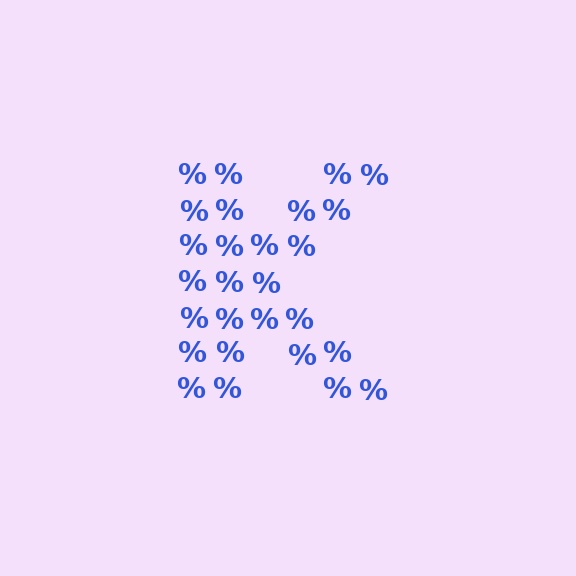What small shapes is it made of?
It is made of small percent signs.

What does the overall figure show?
The overall figure shows the letter K.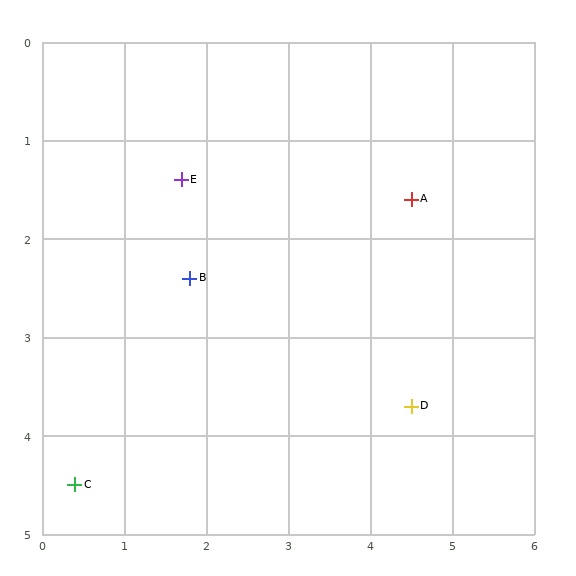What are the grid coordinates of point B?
Point B is at approximately (1.8, 2.4).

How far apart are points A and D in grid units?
Points A and D are about 2.1 grid units apart.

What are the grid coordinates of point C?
Point C is at approximately (0.4, 4.5).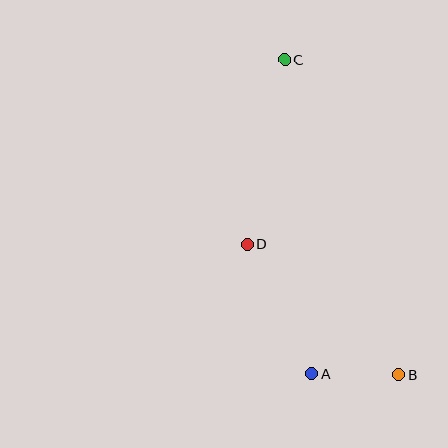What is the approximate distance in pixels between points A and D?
The distance between A and D is approximately 145 pixels.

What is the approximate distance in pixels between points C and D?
The distance between C and D is approximately 188 pixels.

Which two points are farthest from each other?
Points B and C are farthest from each other.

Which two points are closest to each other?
Points A and B are closest to each other.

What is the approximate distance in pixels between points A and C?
The distance between A and C is approximately 315 pixels.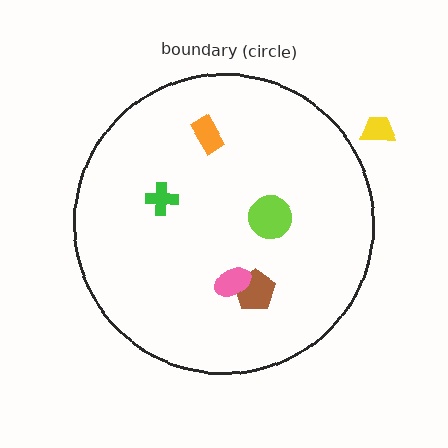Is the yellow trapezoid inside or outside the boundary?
Outside.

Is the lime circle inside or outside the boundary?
Inside.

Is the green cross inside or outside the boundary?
Inside.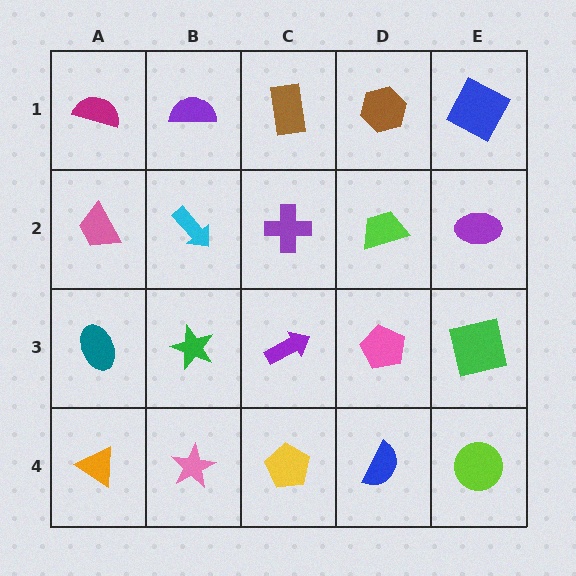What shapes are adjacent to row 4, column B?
A green star (row 3, column B), an orange triangle (row 4, column A), a yellow pentagon (row 4, column C).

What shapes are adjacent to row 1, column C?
A purple cross (row 2, column C), a purple semicircle (row 1, column B), a brown hexagon (row 1, column D).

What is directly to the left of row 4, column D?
A yellow pentagon.